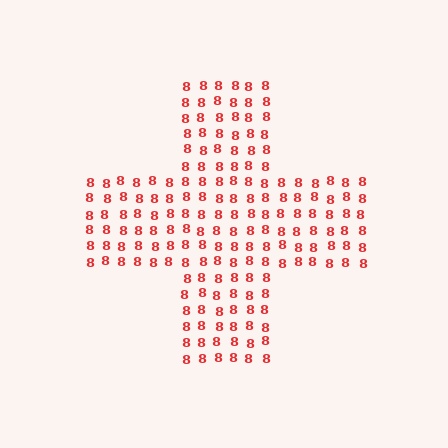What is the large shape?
The large shape is a cross.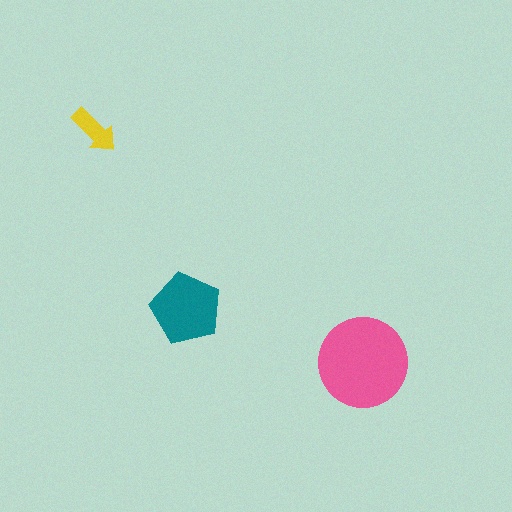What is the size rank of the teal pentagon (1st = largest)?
2nd.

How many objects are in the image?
There are 3 objects in the image.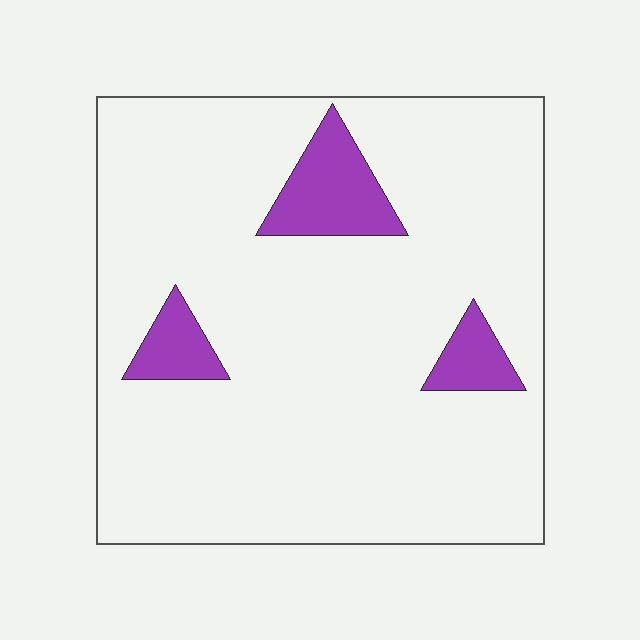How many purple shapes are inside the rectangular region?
3.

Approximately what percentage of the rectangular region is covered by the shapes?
Approximately 10%.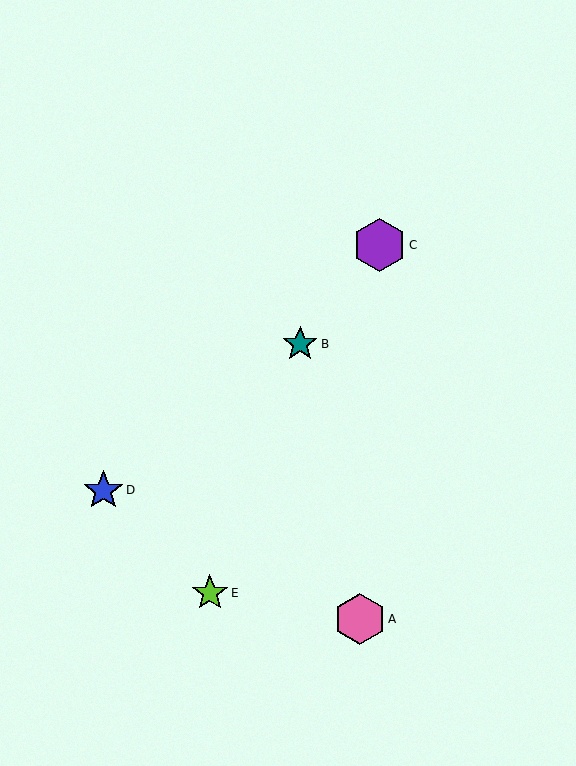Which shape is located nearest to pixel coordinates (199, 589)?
The lime star (labeled E) at (210, 593) is nearest to that location.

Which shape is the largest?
The purple hexagon (labeled C) is the largest.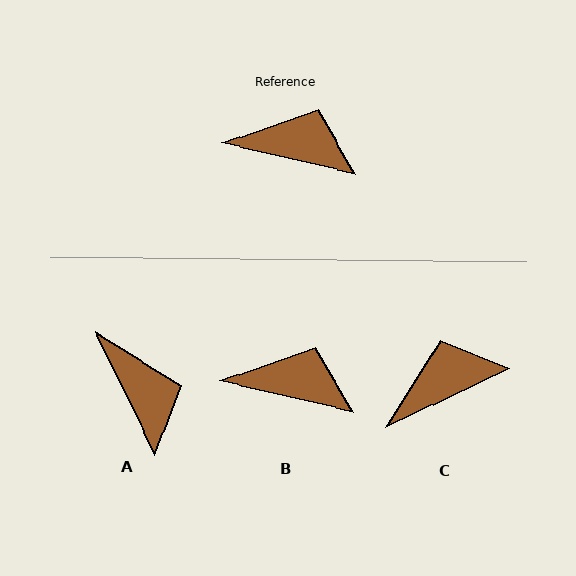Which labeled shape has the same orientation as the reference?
B.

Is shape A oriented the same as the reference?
No, it is off by about 51 degrees.